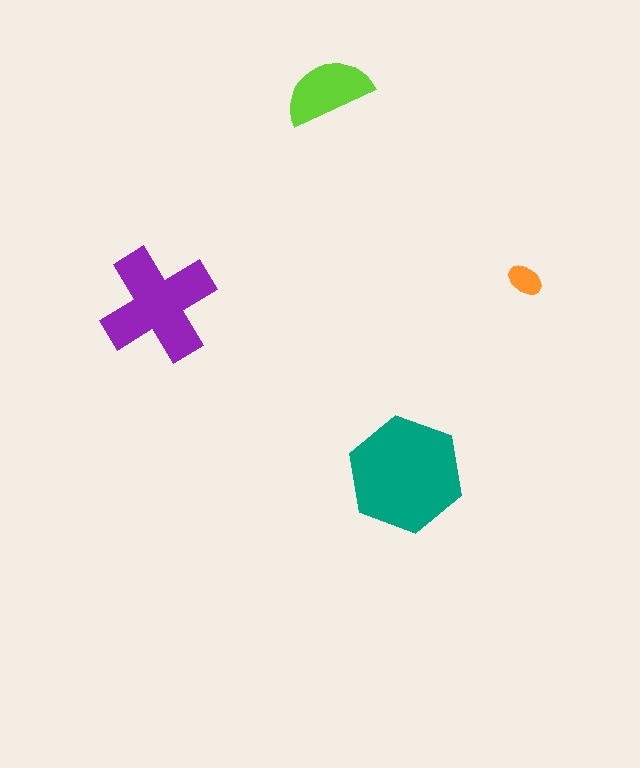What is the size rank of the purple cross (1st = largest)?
2nd.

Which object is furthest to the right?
The orange ellipse is rightmost.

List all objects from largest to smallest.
The teal hexagon, the purple cross, the lime semicircle, the orange ellipse.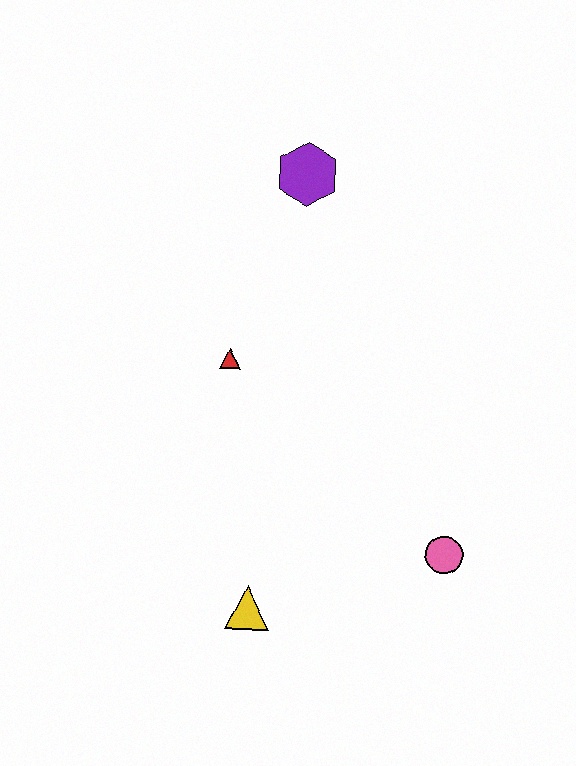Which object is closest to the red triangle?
The purple hexagon is closest to the red triangle.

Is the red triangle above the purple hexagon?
No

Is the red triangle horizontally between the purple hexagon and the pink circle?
No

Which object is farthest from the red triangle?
The pink circle is farthest from the red triangle.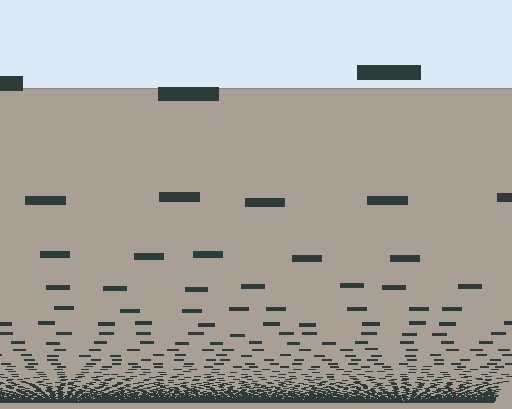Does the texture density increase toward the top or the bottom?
Density increases toward the bottom.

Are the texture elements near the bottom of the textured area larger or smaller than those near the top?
Smaller. The gradient is inverted — elements near the bottom are smaller and denser.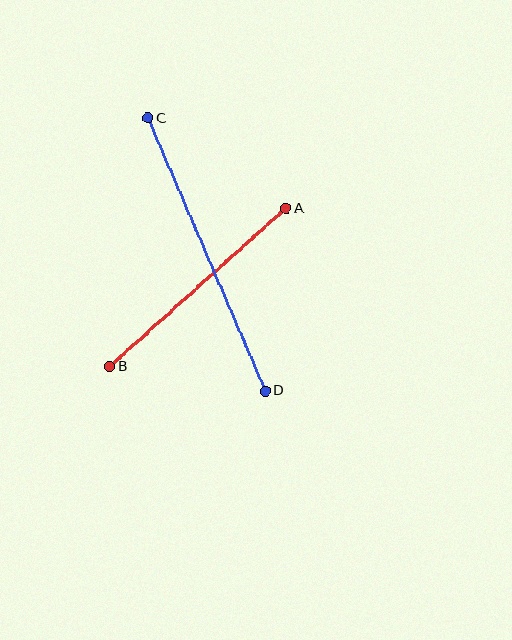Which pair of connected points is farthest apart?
Points C and D are farthest apart.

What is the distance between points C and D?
The distance is approximately 297 pixels.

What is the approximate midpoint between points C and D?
The midpoint is at approximately (207, 255) pixels.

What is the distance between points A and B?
The distance is approximately 237 pixels.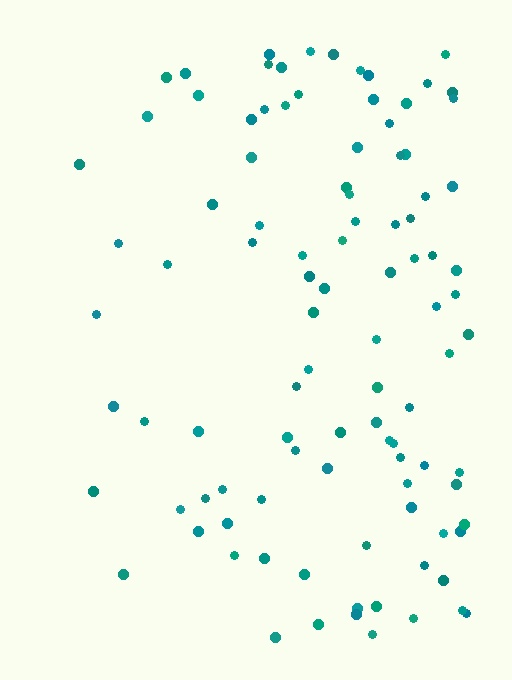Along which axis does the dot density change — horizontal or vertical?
Horizontal.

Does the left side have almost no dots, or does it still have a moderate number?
Still a moderate number, just noticeably fewer than the right.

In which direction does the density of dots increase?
From left to right, with the right side densest.